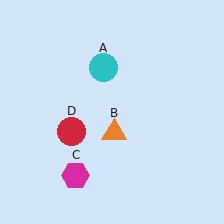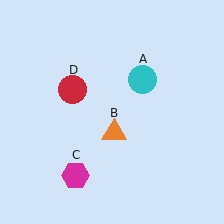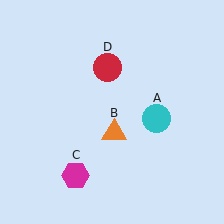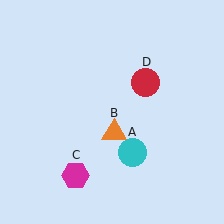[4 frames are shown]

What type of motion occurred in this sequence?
The cyan circle (object A), red circle (object D) rotated clockwise around the center of the scene.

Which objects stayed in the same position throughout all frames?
Orange triangle (object B) and magenta hexagon (object C) remained stationary.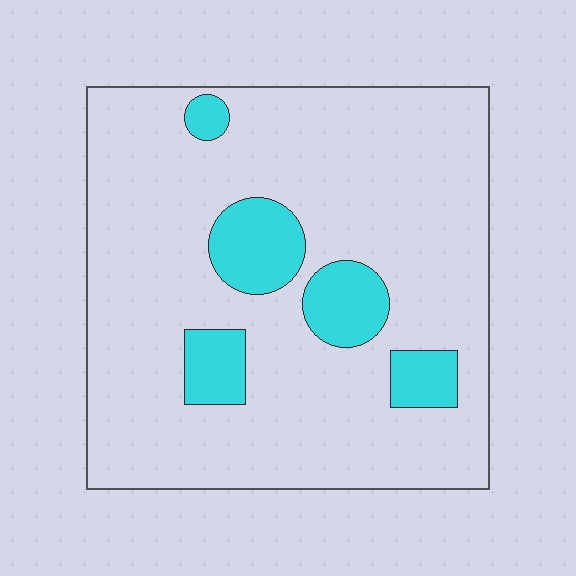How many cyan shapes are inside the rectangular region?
5.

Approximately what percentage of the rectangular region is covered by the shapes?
Approximately 15%.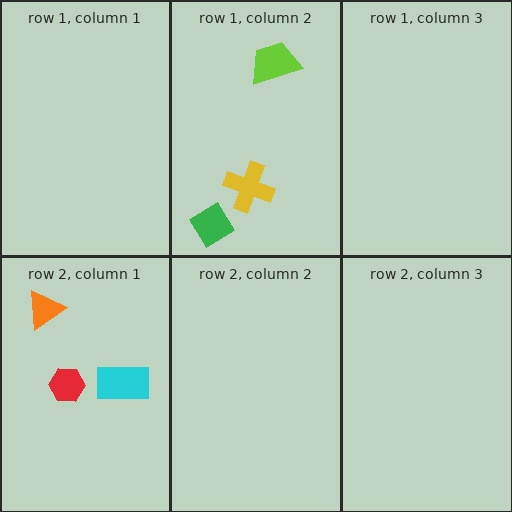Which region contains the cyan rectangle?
The row 2, column 1 region.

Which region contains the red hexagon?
The row 2, column 1 region.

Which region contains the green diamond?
The row 1, column 2 region.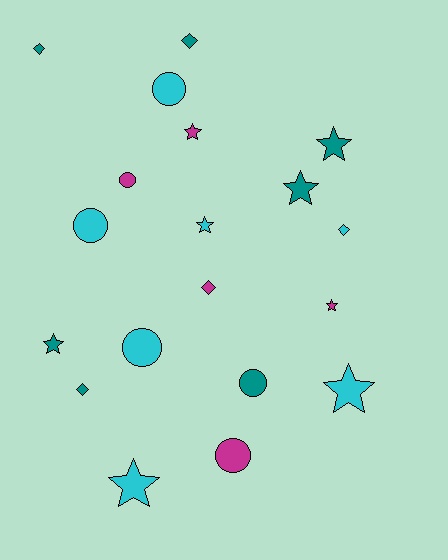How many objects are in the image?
There are 19 objects.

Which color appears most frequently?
Cyan, with 7 objects.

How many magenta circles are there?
There are 2 magenta circles.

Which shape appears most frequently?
Star, with 8 objects.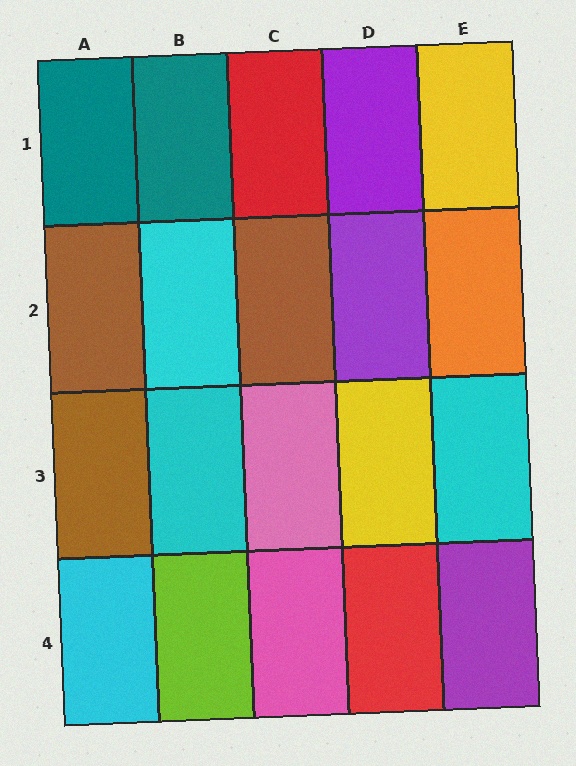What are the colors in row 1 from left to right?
Teal, teal, red, purple, yellow.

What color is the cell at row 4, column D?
Red.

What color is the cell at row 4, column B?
Lime.